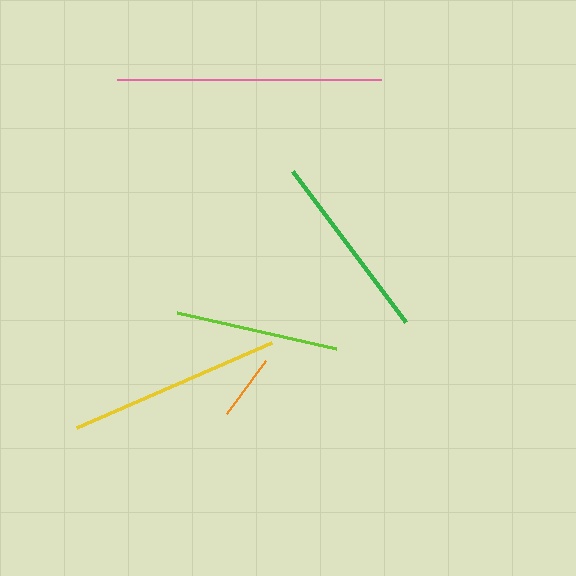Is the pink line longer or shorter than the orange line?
The pink line is longer than the orange line.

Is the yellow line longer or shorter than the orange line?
The yellow line is longer than the orange line.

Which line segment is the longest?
The pink line is the longest at approximately 264 pixels.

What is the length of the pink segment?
The pink segment is approximately 264 pixels long.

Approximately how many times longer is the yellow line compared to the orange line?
The yellow line is approximately 3.2 times the length of the orange line.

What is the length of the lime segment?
The lime segment is approximately 163 pixels long.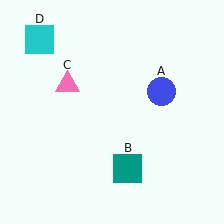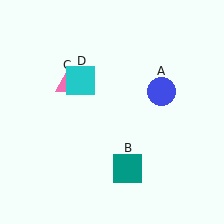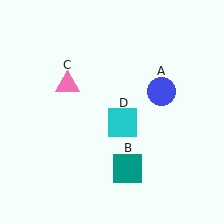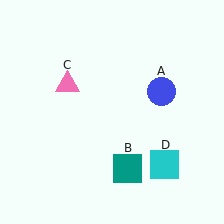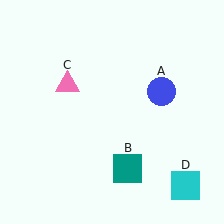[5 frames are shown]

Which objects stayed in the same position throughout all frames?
Blue circle (object A) and teal square (object B) and pink triangle (object C) remained stationary.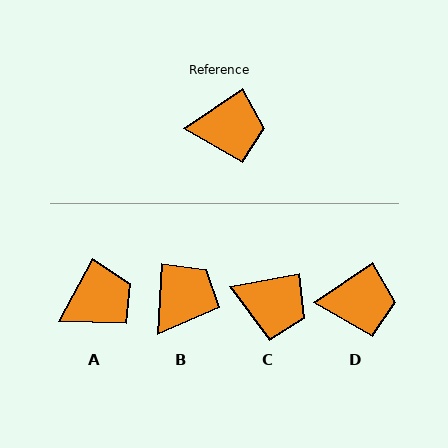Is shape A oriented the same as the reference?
No, it is off by about 28 degrees.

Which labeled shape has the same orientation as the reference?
D.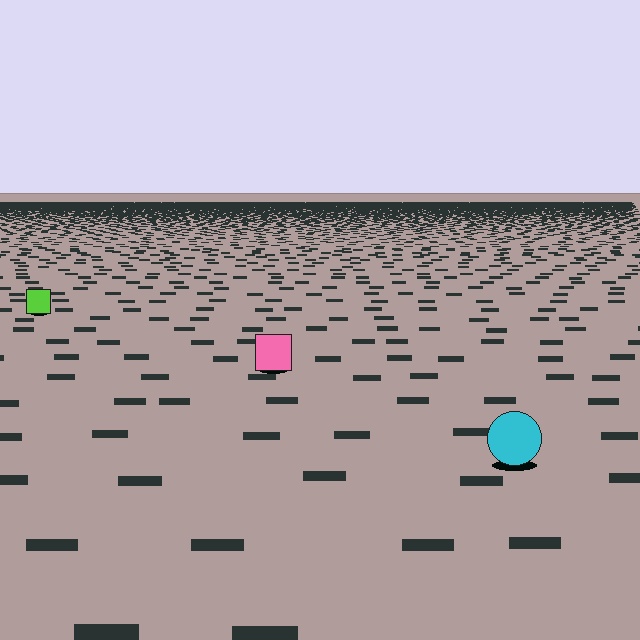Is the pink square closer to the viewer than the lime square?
Yes. The pink square is closer — you can tell from the texture gradient: the ground texture is coarser near it.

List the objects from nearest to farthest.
From nearest to farthest: the cyan circle, the pink square, the lime square.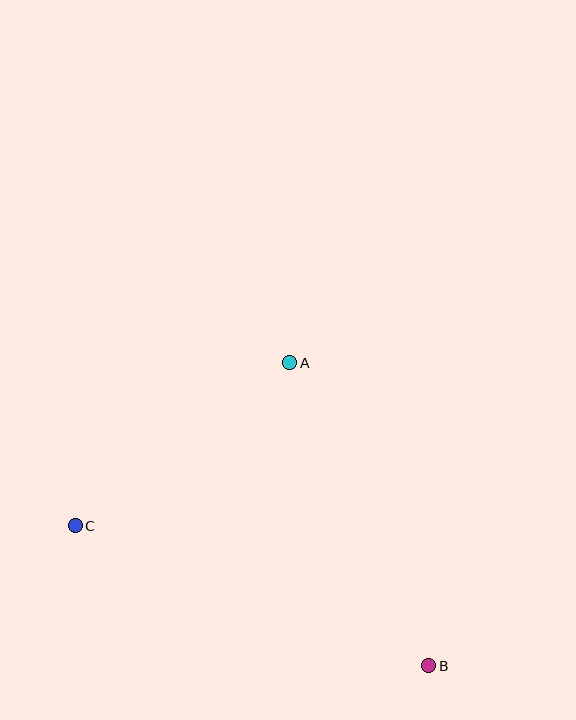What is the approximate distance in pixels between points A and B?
The distance between A and B is approximately 333 pixels.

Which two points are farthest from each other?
Points B and C are farthest from each other.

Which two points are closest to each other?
Points A and C are closest to each other.